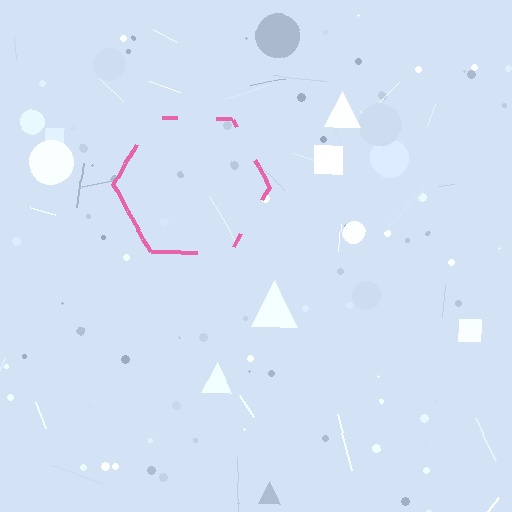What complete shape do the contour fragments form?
The contour fragments form a hexagon.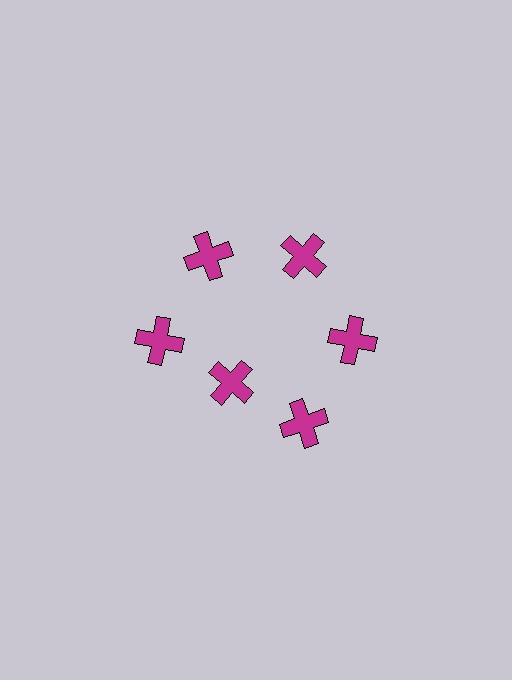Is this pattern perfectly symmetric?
No. The 6 magenta crosses are arranged in a ring, but one element near the 7 o'clock position is pulled inward toward the center, breaking the 6-fold rotational symmetry.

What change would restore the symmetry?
The symmetry would be restored by moving it outward, back onto the ring so that all 6 crosses sit at equal angles and equal distance from the center.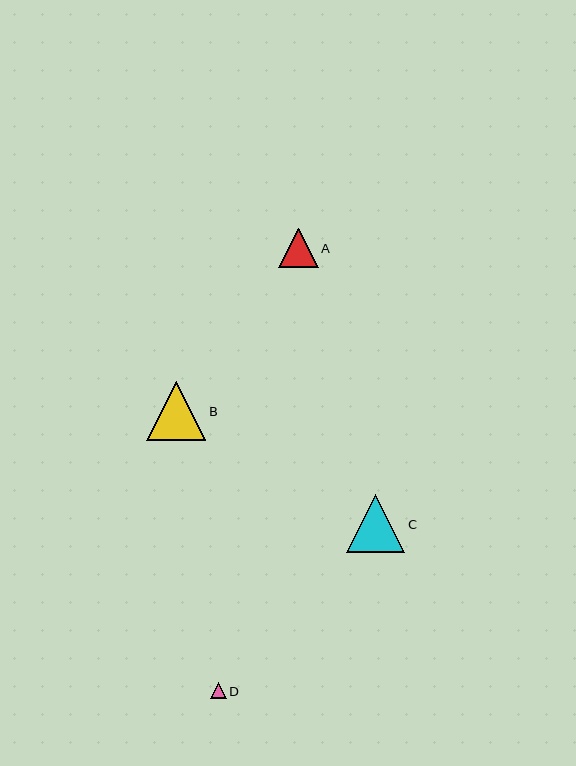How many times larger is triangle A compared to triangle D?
Triangle A is approximately 2.5 times the size of triangle D.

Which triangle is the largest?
Triangle C is the largest with a size of approximately 59 pixels.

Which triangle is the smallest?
Triangle D is the smallest with a size of approximately 16 pixels.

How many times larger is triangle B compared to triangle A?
Triangle B is approximately 1.5 times the size of triangle A.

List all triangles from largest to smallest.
From largest to smallest: C, B, A, D.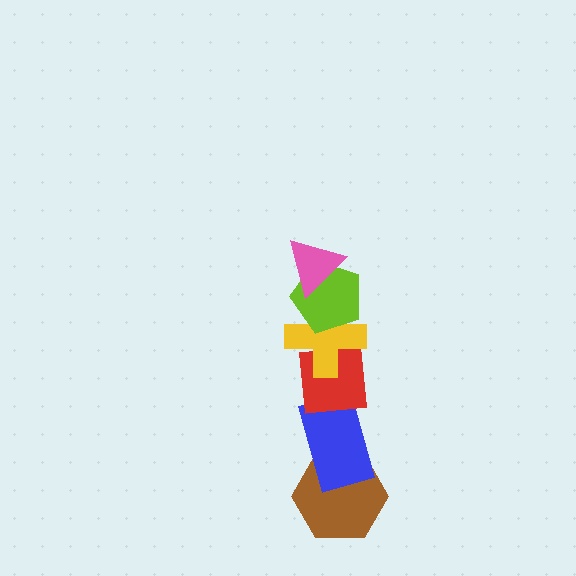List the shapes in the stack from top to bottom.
From top to bottom: the pink triangle, the lime pentagon, the yellow cross, the red square, the blue rectangle, the brown hexagon.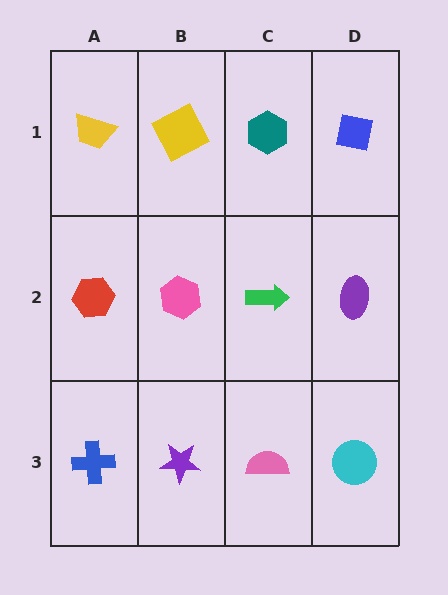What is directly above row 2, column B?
A yellow square.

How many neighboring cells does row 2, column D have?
3.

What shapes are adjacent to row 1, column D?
A purple ellipse (row 2, column D), a teal hexagon (row 1, column C).